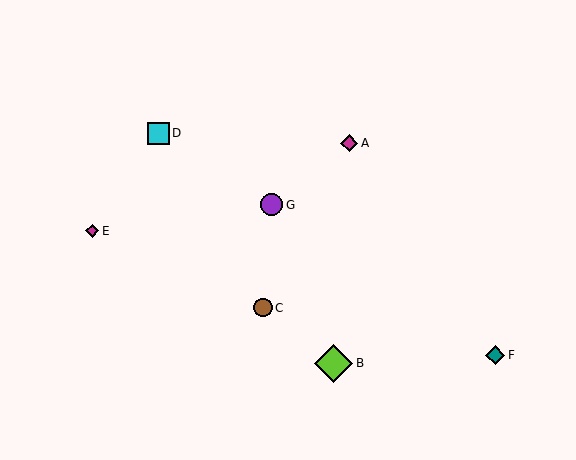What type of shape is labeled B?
Shape B is a lime diamond.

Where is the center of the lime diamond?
The center of the lime diamond is at (334, 363).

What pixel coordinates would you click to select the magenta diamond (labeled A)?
Click at (349, 143) to select the magenta diamond A.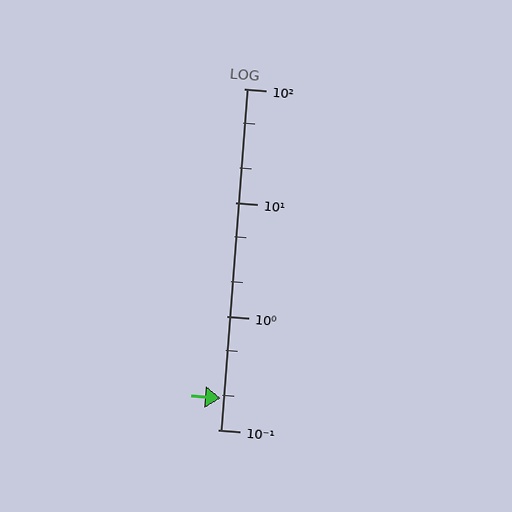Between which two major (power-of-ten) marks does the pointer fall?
The pointer is between 0.1 and 1.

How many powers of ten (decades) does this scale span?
The scale spans 3 decades, from 0.1 to 100.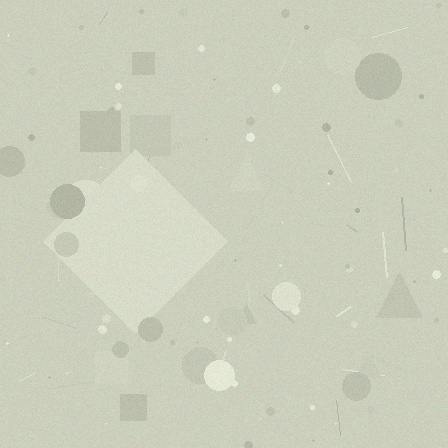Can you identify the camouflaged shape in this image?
The camouflaged shape is a diamond.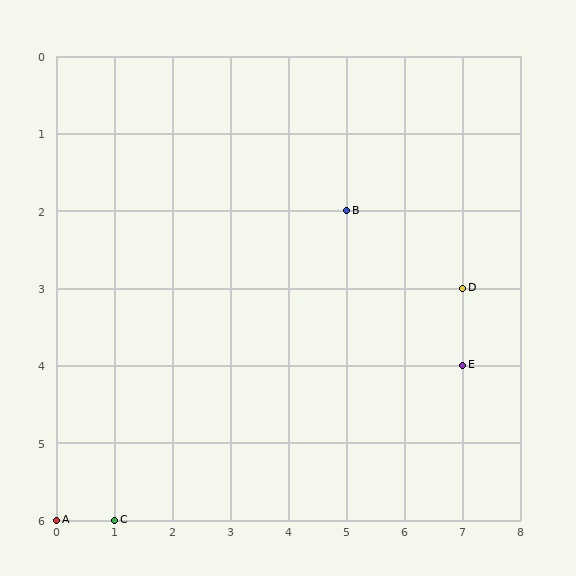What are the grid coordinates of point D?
Point D is at grid coordinates (7, 3).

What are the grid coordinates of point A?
Point A is at grid coordinates (0, 6).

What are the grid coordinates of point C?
Point C is at grid coordinates (1, 6).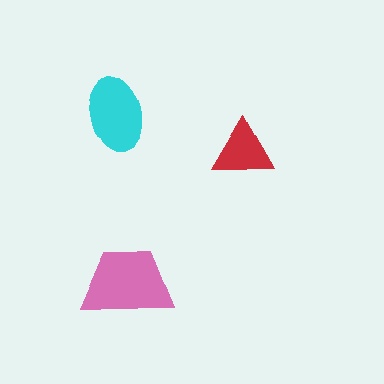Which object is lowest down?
The pink trapezoid is bottommost.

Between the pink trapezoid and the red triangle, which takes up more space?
The pink trapezoid.